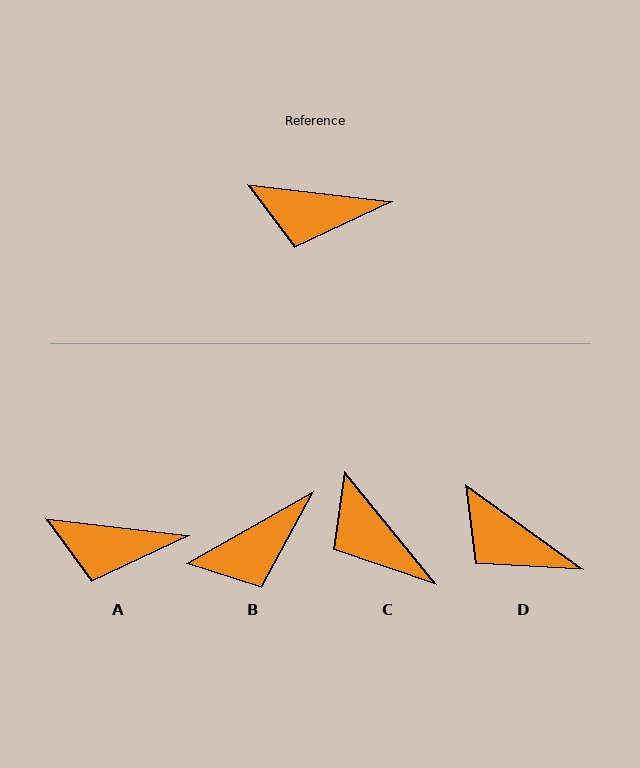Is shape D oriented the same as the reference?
No, it is off by about 29 degrees.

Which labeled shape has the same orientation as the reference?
A.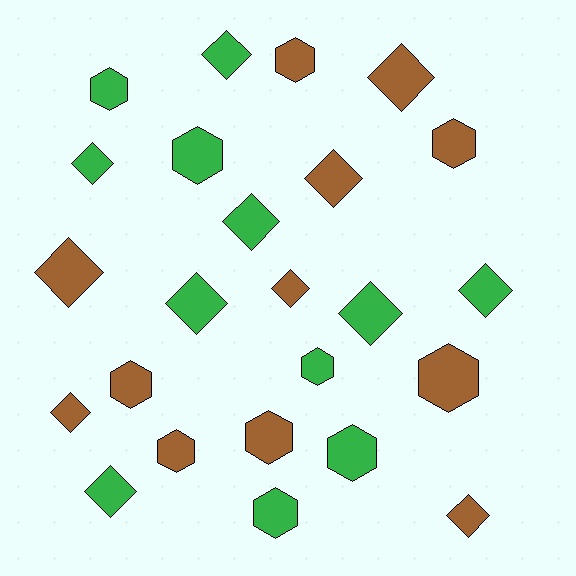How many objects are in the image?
There are 24 objects.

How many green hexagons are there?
There are 5 green hexagons.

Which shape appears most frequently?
Diamond, with 13 objects.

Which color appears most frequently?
Green, with 12 objects.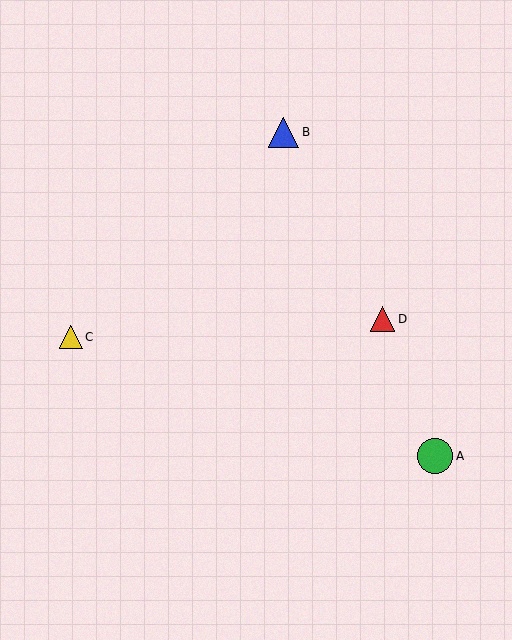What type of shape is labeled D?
Shape D is a red triangle.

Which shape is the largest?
The green circle (labeled A) is the largest.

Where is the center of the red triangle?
The center of the red triangle is at (383, 319).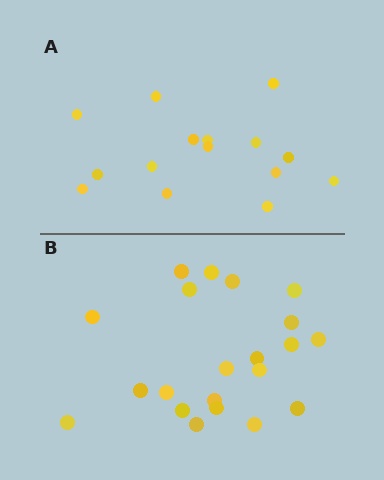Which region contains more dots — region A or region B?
Region B (the bottom region) has more dots.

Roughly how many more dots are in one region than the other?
Region B has about 6 more dots than region A.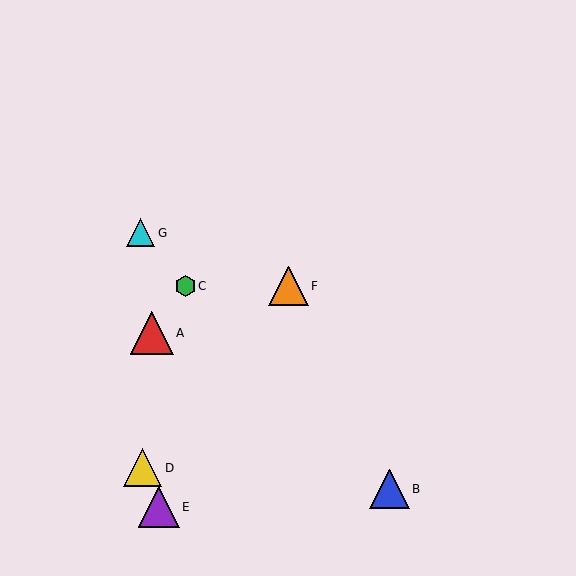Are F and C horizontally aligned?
Yes, both are at y≈286.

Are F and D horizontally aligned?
No, F is at y≈286 and D is at y≈468.